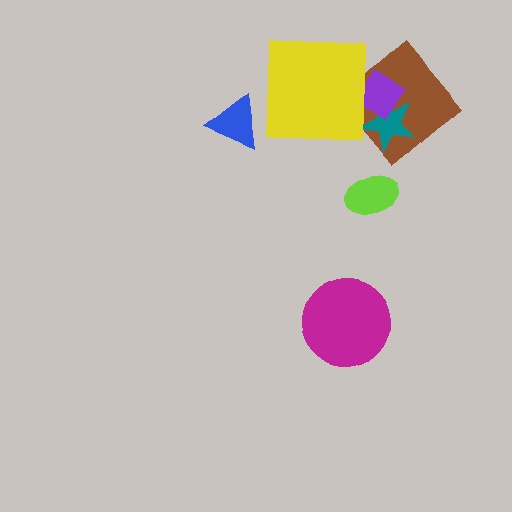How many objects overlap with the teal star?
2 objects overlap with the teal star.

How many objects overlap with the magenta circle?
0 objects overlap with the magenta circle.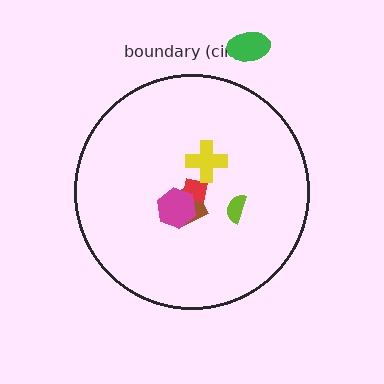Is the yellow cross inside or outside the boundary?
Inside.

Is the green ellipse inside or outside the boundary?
Outside.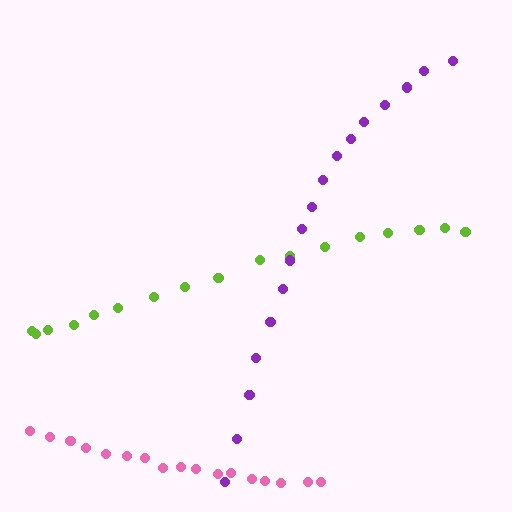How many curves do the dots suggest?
There are 3 distinct paths.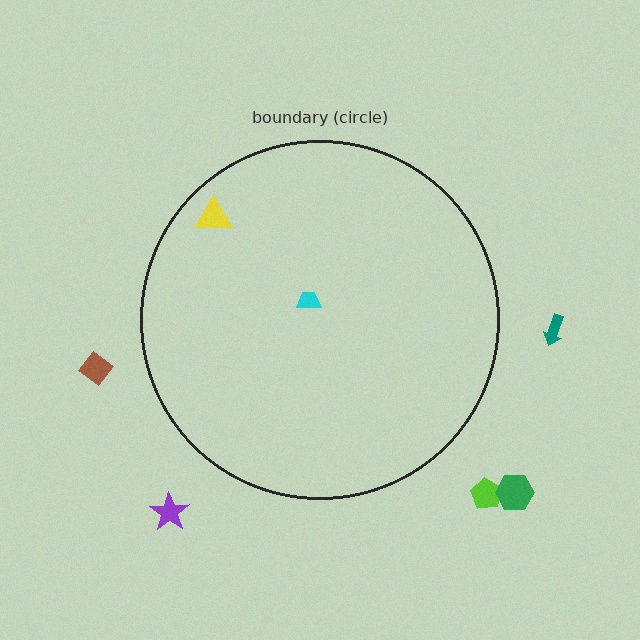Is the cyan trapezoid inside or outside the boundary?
Inside.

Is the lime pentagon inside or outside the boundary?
Outside.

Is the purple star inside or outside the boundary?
Outside.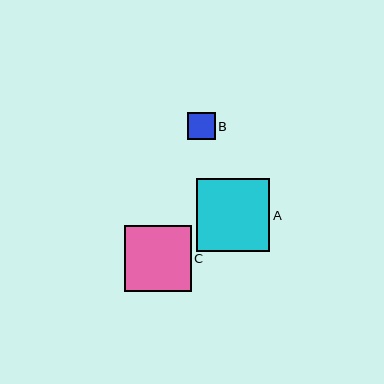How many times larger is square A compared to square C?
Square A is approximately 1.1 times the size of square C.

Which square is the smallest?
Square B is the smallest with a size of approximately 27 pixels.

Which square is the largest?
Square A is the largest with a size of approximately 73 pixels.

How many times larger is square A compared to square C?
Square A is approximately 1.1 times the size of square C.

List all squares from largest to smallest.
From largest to smallest: A, C, B.